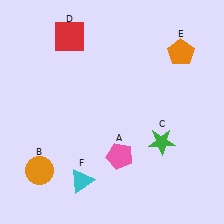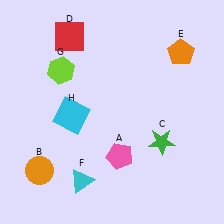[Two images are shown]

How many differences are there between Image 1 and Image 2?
There are 2 differences between the two images.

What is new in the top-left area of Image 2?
A lime hexagon (G) was added in the top-left area of Image 2.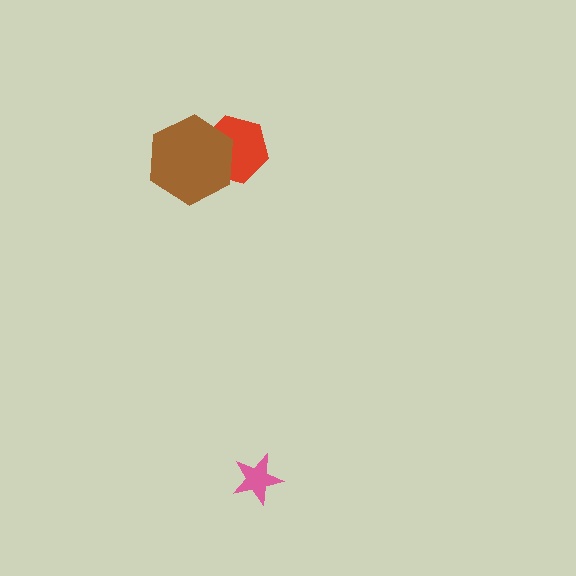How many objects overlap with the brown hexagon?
1 object overlaps with the brown hexagon.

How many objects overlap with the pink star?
0 objects overlap with the pink star.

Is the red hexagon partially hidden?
Yes, it is partially covered by another shape.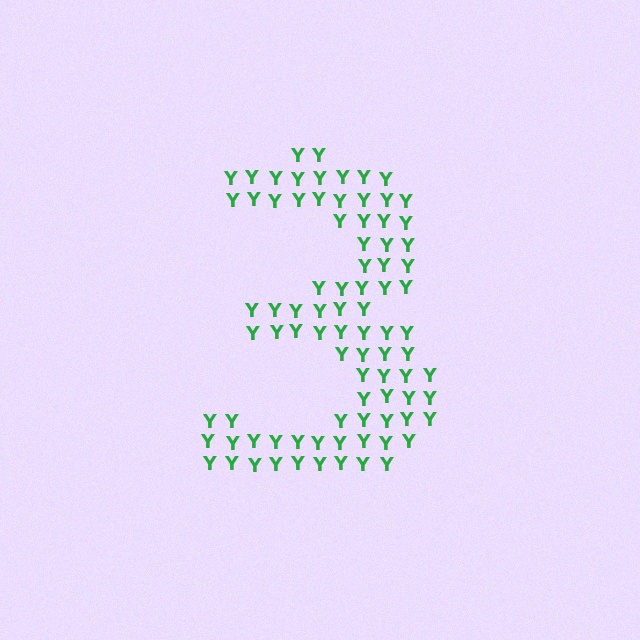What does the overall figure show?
The overall figure shows the digit 3.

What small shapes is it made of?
It is made of small letter Y's.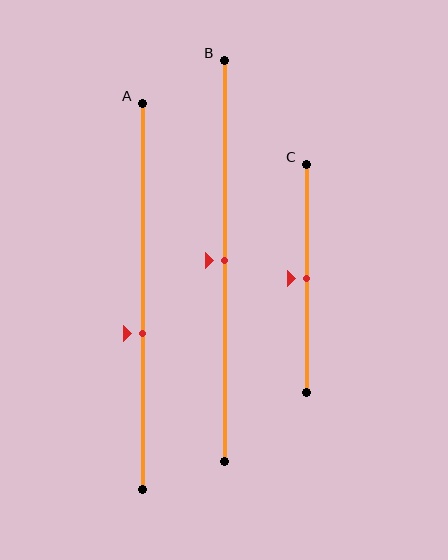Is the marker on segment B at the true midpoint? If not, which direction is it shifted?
Yes, the marker on segment B is at the true midpoint.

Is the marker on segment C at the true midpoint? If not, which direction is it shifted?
Yes, the marker on segment C is at the true midpoint.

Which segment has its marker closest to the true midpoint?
Segment B has its marker closest to the true midpoint.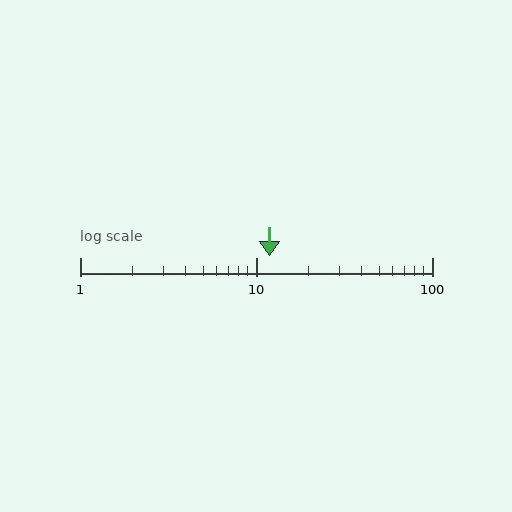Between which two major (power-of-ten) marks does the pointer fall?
The pointer is between 10 and 100.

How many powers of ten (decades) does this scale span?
The scale spans 2 decades, from 1 to 100.